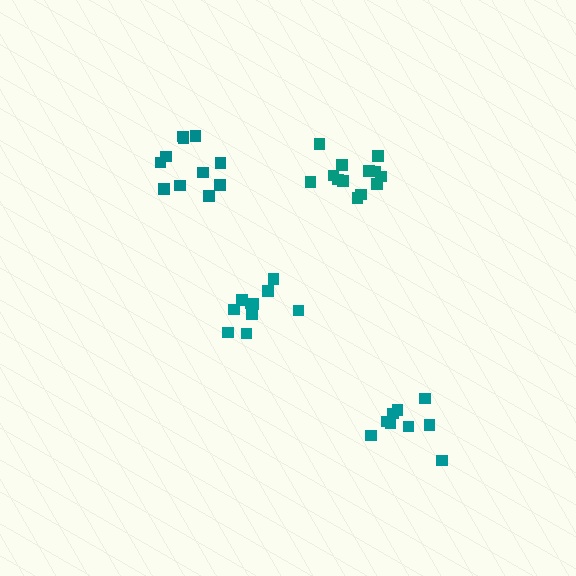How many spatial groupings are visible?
There are 4 spatial groupings.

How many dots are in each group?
Group 1: 13 dots, Group 2: 9 dots, Group 3: 10 dots, Group 4: 11 dots (43 total).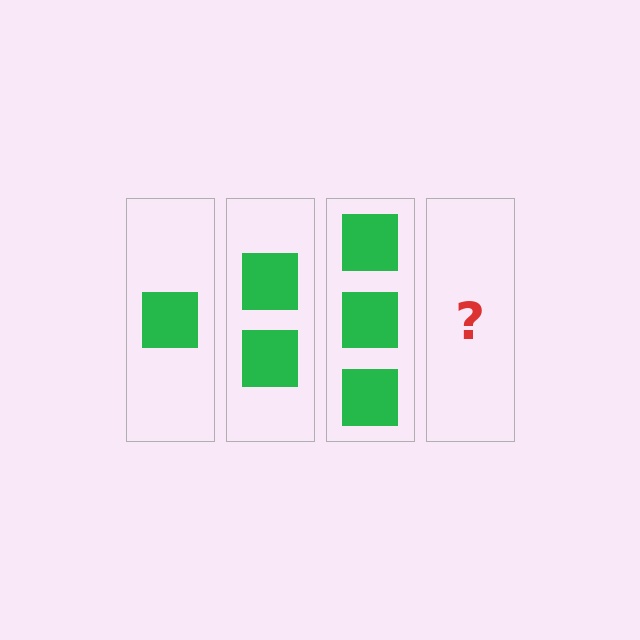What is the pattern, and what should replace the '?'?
The pattern is that each step adds one more square. The '?' should be 4 squares.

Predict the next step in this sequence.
The next step is 4 squares.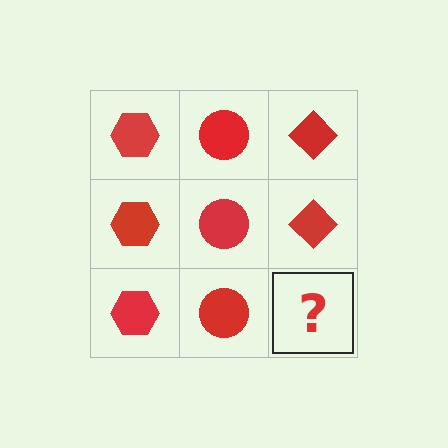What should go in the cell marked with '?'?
The missing cell should contain a red diamond.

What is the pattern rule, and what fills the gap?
The rule is that each column has a consistent shape. The gap should be filled with a red diamond.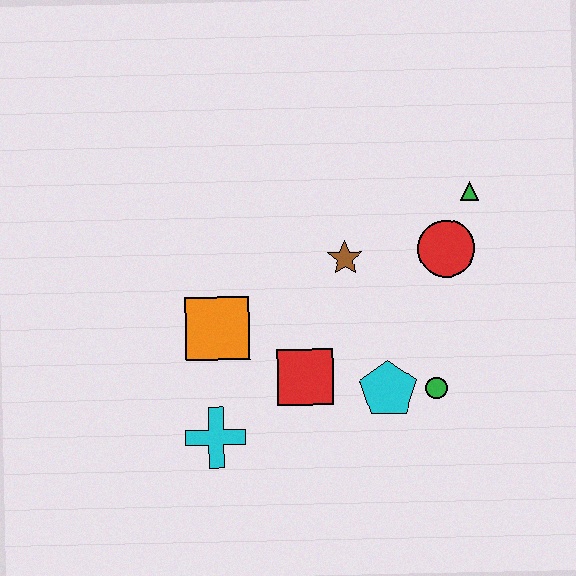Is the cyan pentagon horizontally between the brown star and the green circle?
Yes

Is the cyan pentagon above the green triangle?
No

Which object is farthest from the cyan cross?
The green triangle is farthest from the cyan cross.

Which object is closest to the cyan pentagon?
The green circle is closest to the cyan pentagon.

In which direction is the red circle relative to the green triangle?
The red circle is below the green triangle.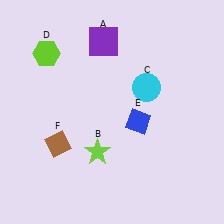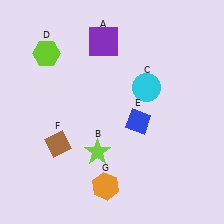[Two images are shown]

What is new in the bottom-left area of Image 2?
An orange hexagon (G) was added in the bottom-left area of Image 2.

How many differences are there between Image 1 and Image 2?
There is 1 difference between the two images.